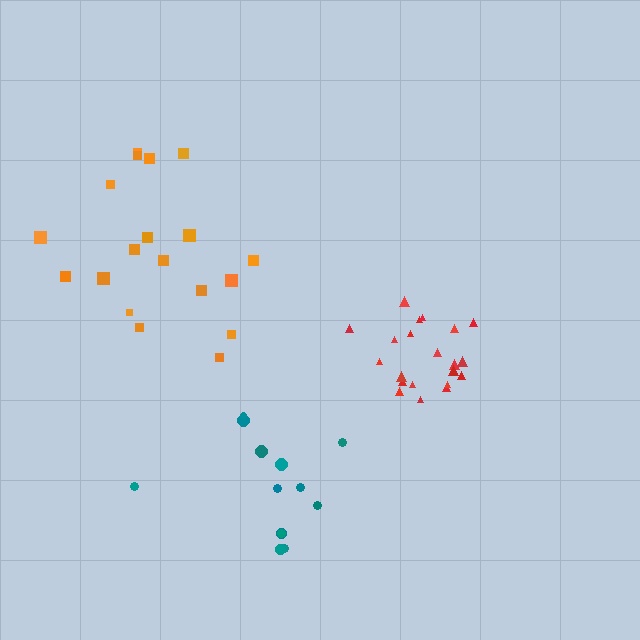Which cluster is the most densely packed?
Red.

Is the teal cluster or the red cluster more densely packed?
Red.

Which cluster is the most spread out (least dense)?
Orange.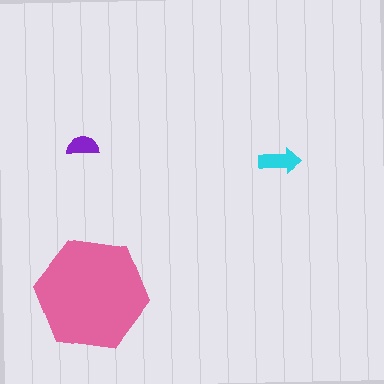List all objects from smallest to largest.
The purple semicircle, the cyan arrow, the pink hexagon.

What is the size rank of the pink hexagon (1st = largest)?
1st.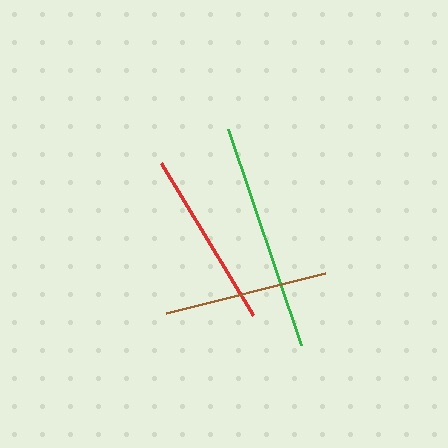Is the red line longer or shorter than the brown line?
The red line is longer than the brown line.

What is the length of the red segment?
The red segment is approximately 177 pixels long.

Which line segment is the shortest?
The brown line is the shortest at approximately 164 pixels.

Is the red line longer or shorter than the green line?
The green line is longer than the red line.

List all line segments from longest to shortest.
From longest to shortest: green, red, brown.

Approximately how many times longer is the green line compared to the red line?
The green line is approximately 1.3 times the length of the red line.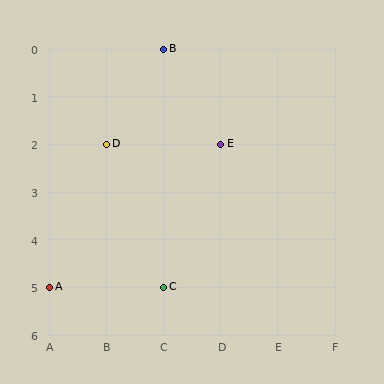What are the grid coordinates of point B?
Point B is at grid coordinates (C, 0).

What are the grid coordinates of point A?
Point A is at grid coordinates (A, 5).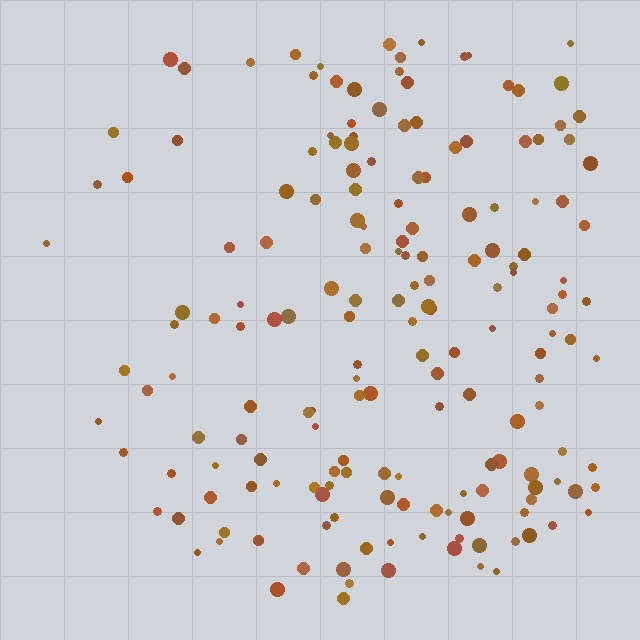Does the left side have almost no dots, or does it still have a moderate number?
Still a moderate number, just noticeably fewer than the right.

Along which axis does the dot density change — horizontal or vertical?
Horizontal.